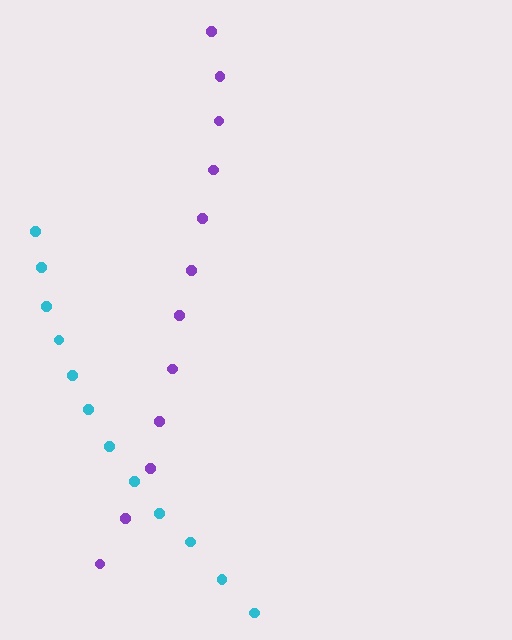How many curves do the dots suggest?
There are 2 distinct paths.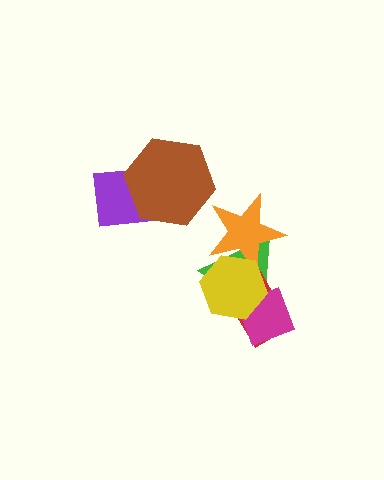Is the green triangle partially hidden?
Yes, it is partially covered by another shape.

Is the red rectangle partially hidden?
Yes, it is partially covered by another shape.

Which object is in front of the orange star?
The yellow hexagon is in front of the orange star.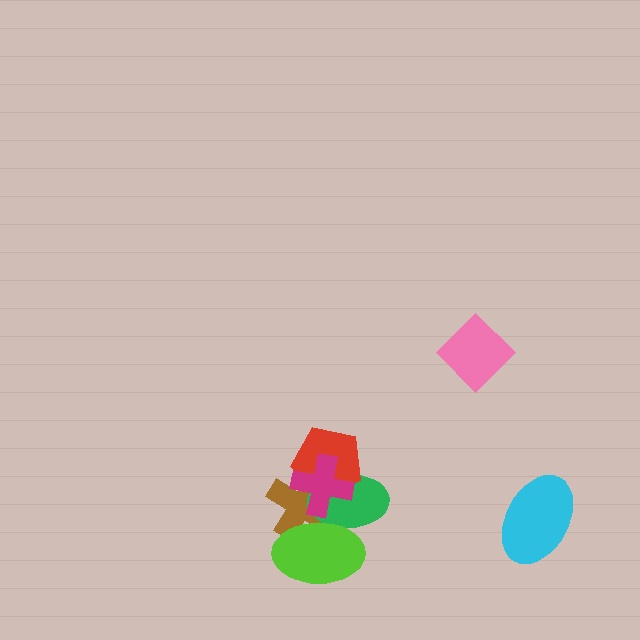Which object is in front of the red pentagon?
The magenta cross is in front of the red pentagon.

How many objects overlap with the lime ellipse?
3 objects overlap with the lime ellipse.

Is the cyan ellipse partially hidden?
No, no other shape covers it.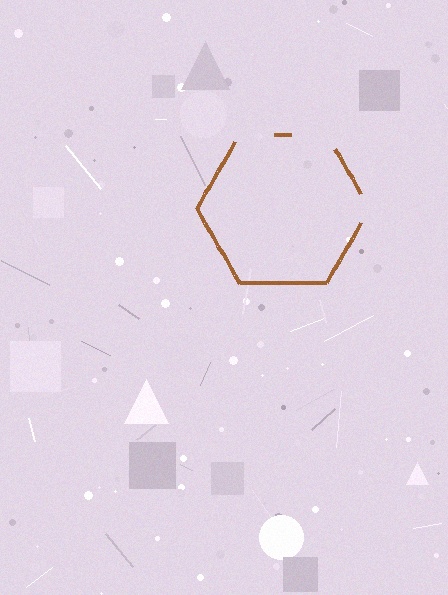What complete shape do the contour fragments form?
The contour fragments form a hexagon.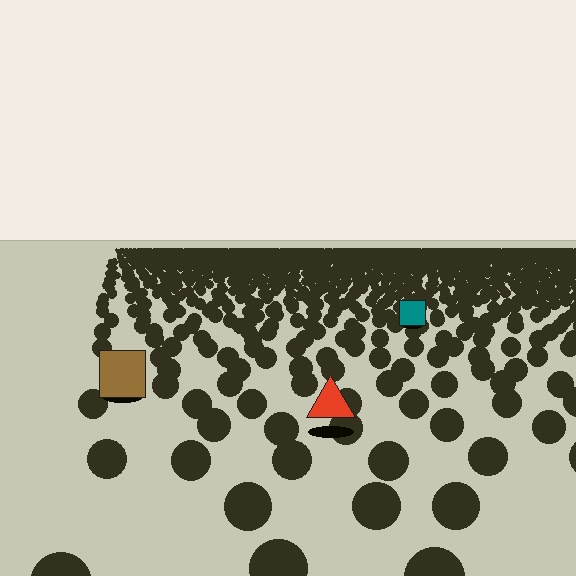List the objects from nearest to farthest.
From nearest to farthest: the red triangle, the brown square, the teal square.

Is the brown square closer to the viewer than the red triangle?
No. The red triangle is closer — you can tell from the texture gradient: the ground texture is coarser near it.